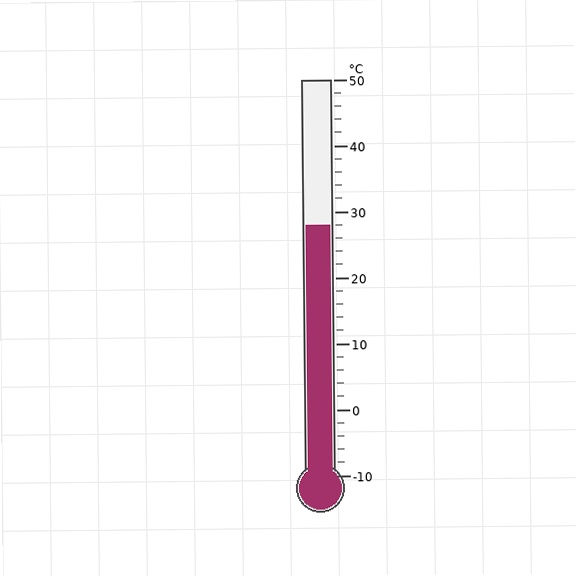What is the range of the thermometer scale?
The thermometer scale ranges from -10°C to 50°C.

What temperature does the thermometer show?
The thermometer shows approximately 28°C.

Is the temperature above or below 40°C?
The temperature is below 40°C.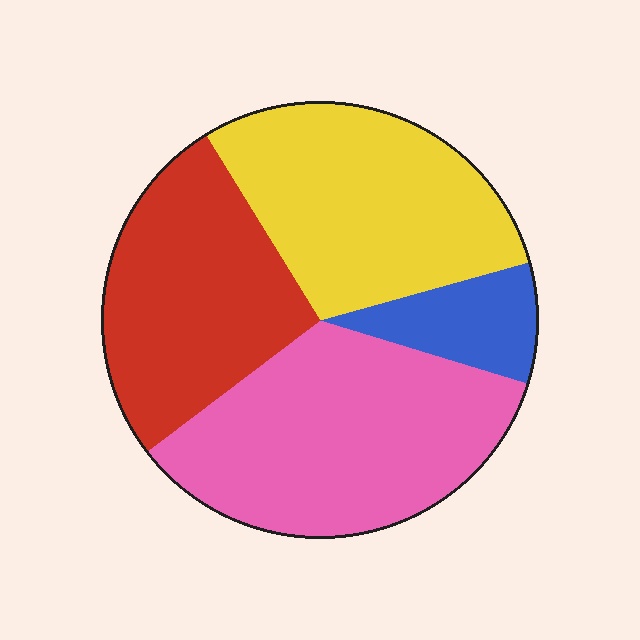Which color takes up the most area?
Pink, at roughly 35%.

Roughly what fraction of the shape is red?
Red covers around 25% of the shape.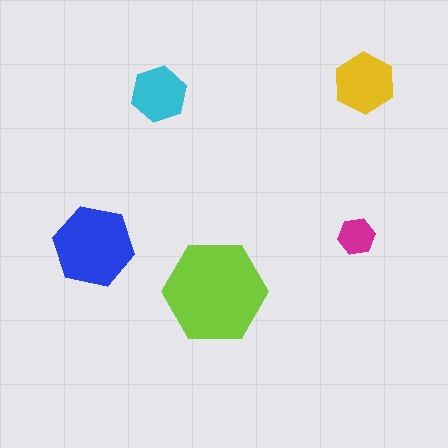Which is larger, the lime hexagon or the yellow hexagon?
The lime one.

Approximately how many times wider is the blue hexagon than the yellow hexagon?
About 1.5 times wider.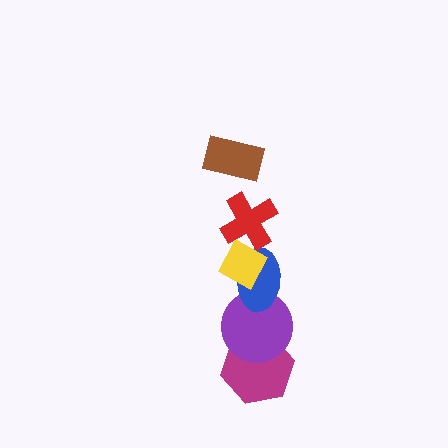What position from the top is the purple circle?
The purple circle is 5th from the top.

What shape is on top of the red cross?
The brown rectangle is on top of the red cross.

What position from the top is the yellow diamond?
The yellow diamond is 3rd from the top.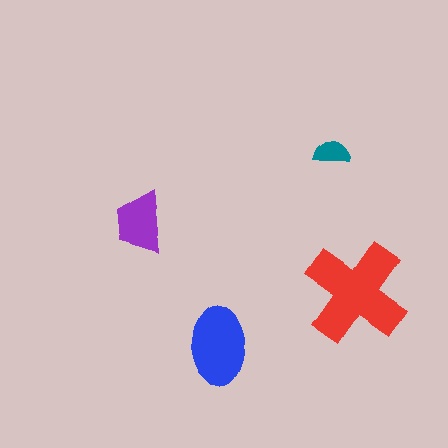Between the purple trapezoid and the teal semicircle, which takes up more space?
The purple trapezoid.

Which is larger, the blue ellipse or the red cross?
The red cross.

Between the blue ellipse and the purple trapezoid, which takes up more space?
The blue ellipse.